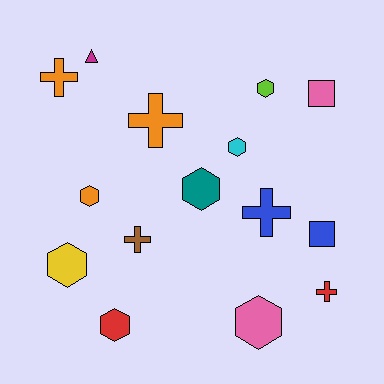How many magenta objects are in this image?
There is 1 magenta object.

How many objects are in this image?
There are 15 objects.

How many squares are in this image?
There are 2 squares.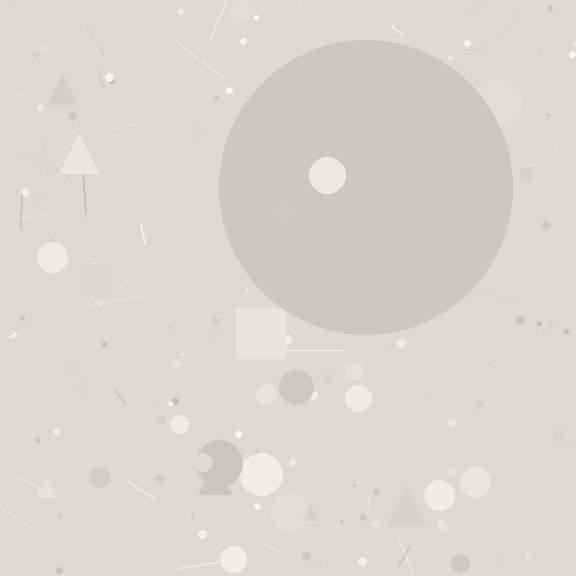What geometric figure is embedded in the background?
A circle is embedded in the background.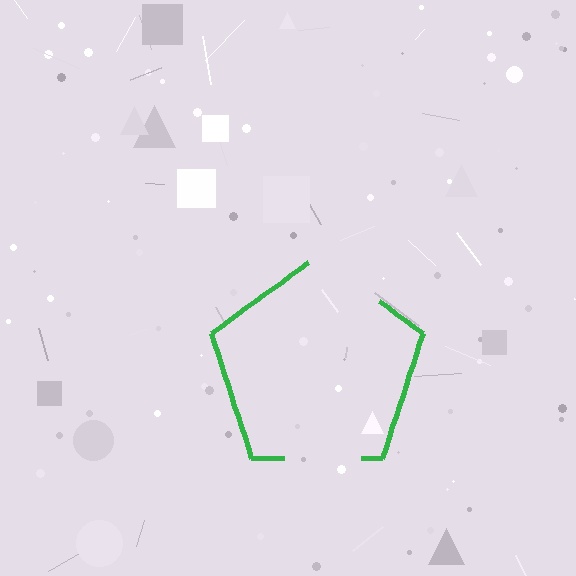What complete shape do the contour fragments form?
The contour fragments form a pentagon.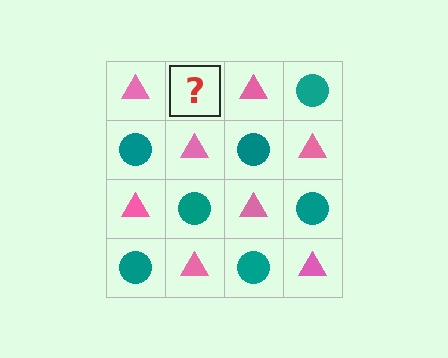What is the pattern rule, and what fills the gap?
The rule is that it alternates pink triangle and teal circle in a checkerboard pattern. The gap should be filled with a teal circle.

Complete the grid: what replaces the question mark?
The question mark should be replaced with a teal circle.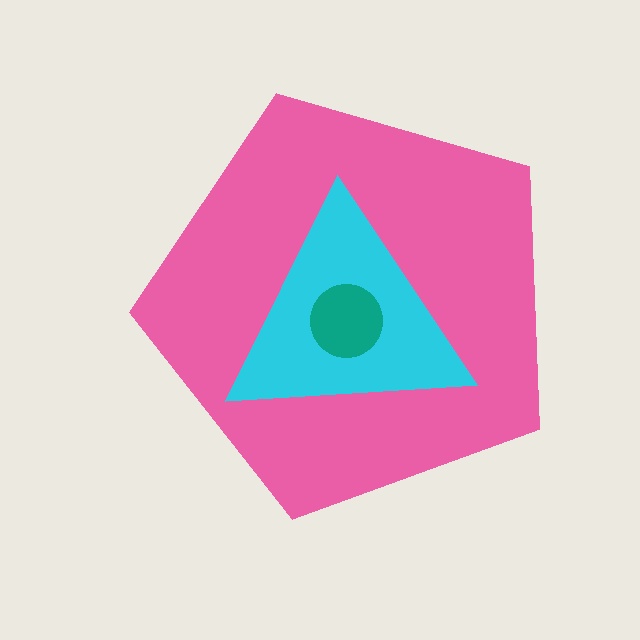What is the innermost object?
The teal circle.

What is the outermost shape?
The pink pentagon.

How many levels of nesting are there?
3.